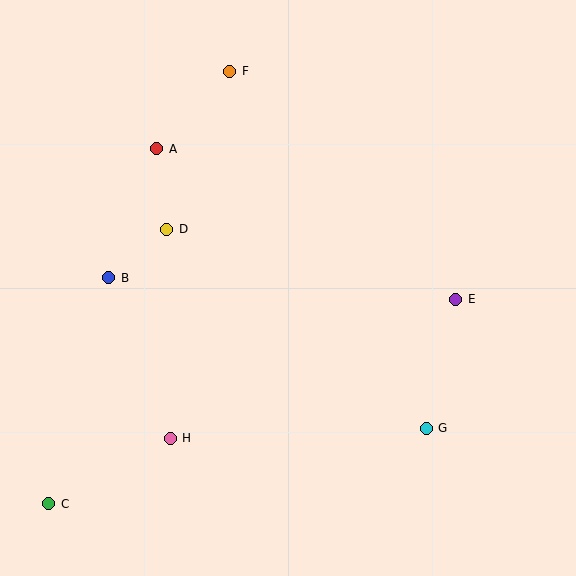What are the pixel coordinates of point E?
Point E is at (456, 299).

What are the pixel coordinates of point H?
Point H is at (170, 438).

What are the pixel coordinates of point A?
Point A is at (157, 149).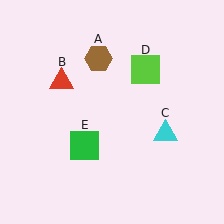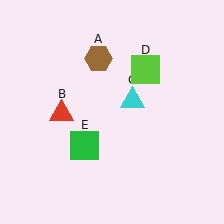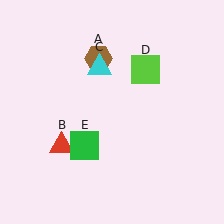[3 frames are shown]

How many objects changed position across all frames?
2 objects changed position: red triangle (object B), cyan triangle (object C).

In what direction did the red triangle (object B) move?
The red triangle (object B) moved down.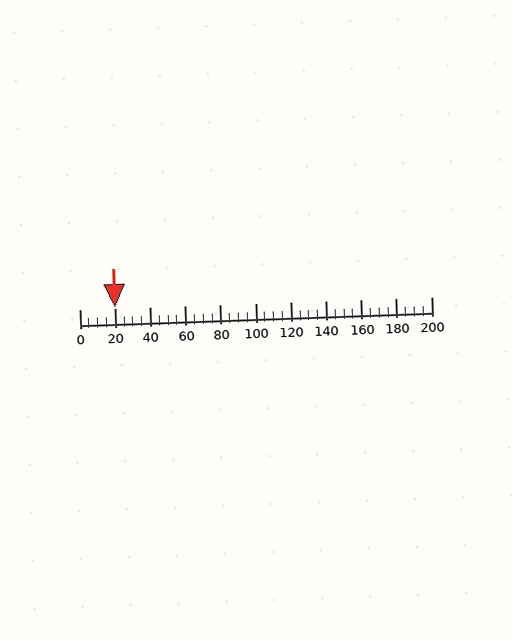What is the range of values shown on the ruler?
The ruler shows values from 0 to 200.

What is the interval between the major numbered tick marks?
The major tick marks are spaced 20 units apart.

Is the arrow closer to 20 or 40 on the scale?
The arrow is closer to 20.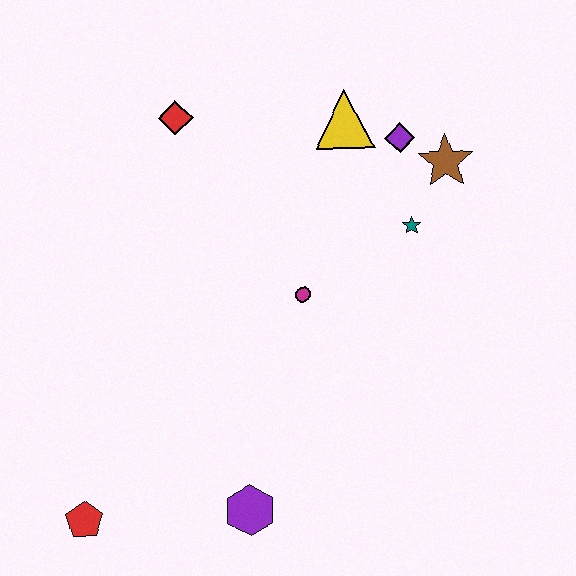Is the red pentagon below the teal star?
Yes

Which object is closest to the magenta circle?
The teal star is closest to the magenta circle.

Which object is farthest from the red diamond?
The red pentagon is farthest from the red diamond.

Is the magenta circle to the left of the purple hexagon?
No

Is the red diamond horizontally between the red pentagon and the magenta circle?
Yes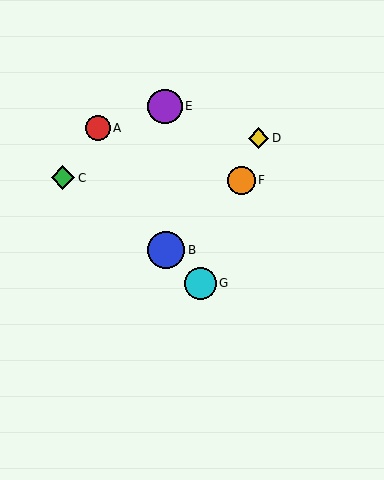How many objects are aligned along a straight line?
3 objects (D, F, G) are aligned along a straight line.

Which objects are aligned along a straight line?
Objects D, F, G are aligned along a straight line.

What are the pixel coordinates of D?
Object D is at (259, 138).